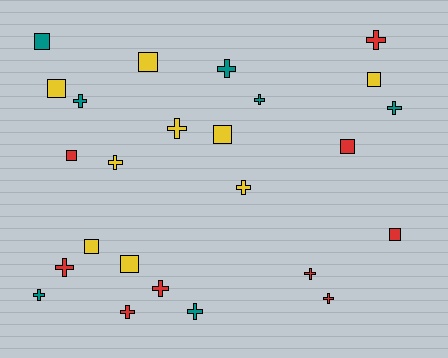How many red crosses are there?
There are 6 red crosses.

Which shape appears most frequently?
Cross, with 15 objects.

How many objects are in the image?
There are 25 objects.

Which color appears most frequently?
Yellow, with 9 objects.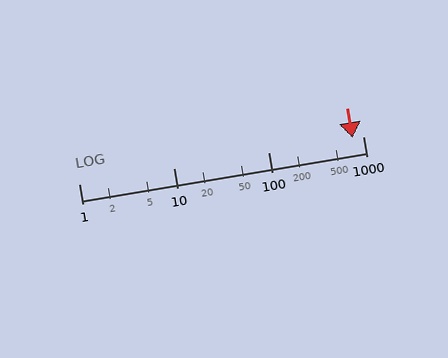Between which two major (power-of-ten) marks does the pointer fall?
The pointer is between 100 and 1000.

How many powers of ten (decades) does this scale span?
The scale spans 3 decades, from 1 to 1000.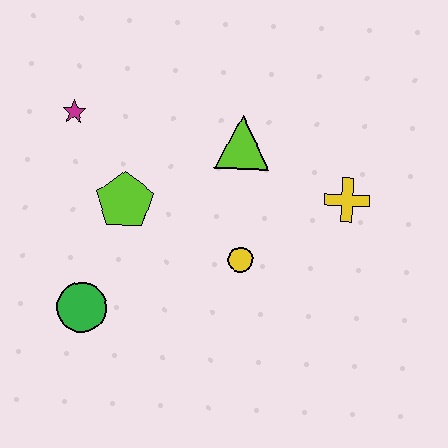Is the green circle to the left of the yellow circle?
Yes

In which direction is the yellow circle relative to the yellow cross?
The yellow circle is to the left of the yellow cross.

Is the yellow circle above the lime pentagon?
No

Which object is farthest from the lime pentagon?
The yellow cross is farthest from the lime pentagon.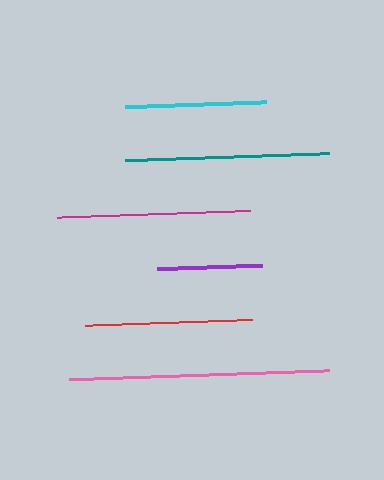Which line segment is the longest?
The pink line is the longest at approximately 260 pixels.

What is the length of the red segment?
The red segment is approximately 167 pixels long.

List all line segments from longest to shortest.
From longest to shortest: pink, teal, magenta, red, cyan, purple.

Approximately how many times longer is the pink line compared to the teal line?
The pink line is approximately 1.3 times the length of the teal line.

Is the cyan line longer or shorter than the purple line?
The cyan line is longer than the purple line.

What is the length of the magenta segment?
The magenta segment is approximately 193 pixels long.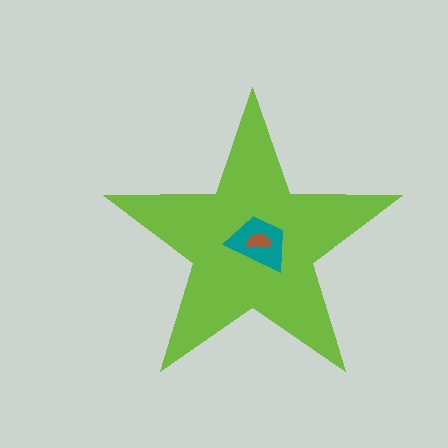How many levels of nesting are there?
3.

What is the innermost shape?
The brown semicircle.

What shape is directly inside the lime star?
The teal trapezoid.